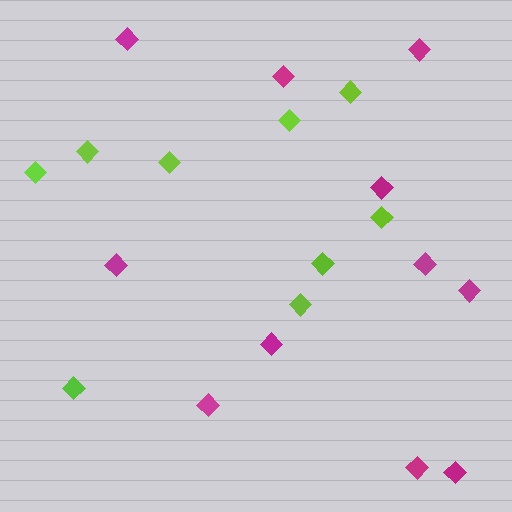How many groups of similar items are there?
There are 2 groups: one group of magenta diamonds (11) and one group of lime diamonds (9).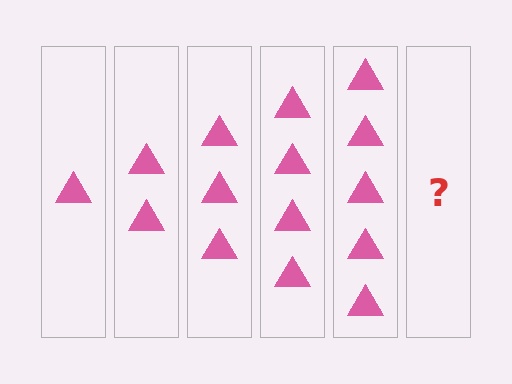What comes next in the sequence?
The next element should be 6 triangles.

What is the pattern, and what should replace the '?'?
The pattern is that each step adds one more triangle. The '?' should be 6 triangles.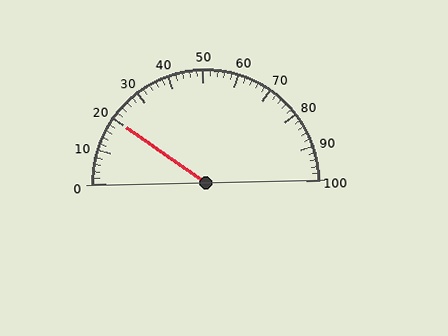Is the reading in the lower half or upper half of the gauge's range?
The reading is in the lower half of the range (0 to 100).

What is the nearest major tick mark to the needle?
The nearest major tick mark is 20.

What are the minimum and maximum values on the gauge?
The gauge ranges from 0 to 100.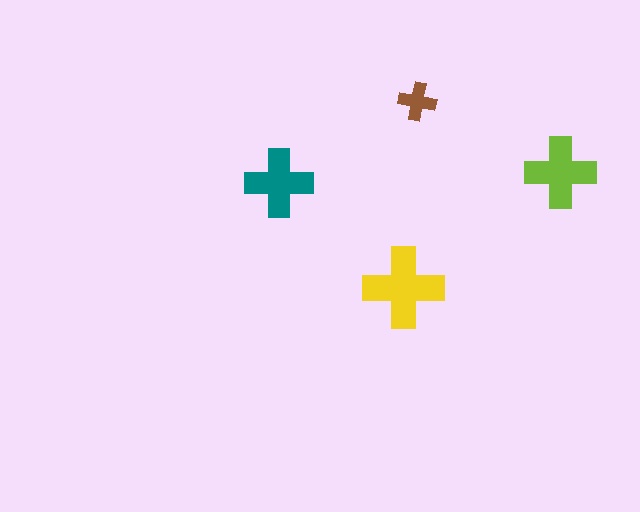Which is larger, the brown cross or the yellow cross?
The yellow one.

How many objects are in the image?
There are 4 objects in the image.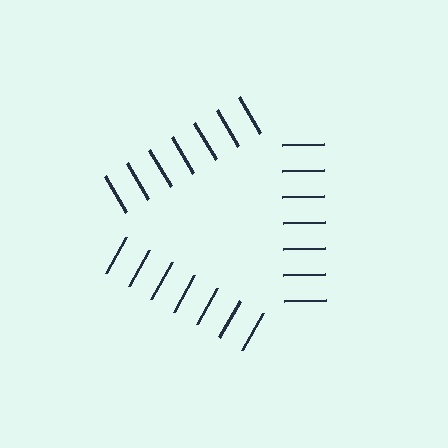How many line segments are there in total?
21 — 7 along each of the 3 edges.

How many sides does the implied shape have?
3 sides — the line-ends trace a triangle.